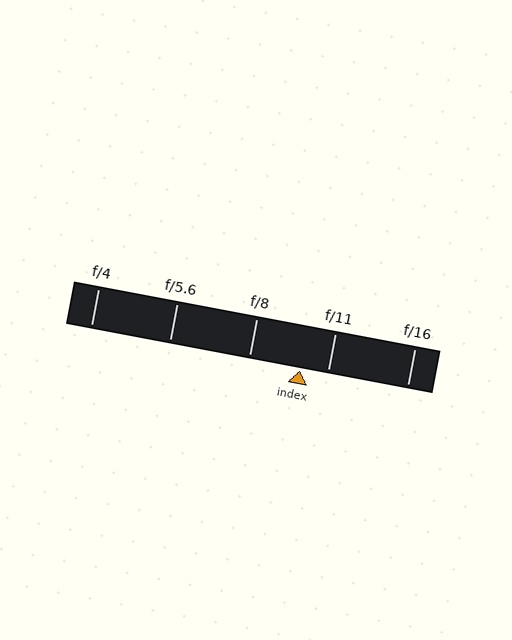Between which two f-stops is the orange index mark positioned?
The index mark is between f/8 and f/11.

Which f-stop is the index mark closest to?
The index mark is closest to f/11.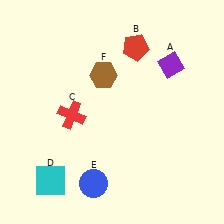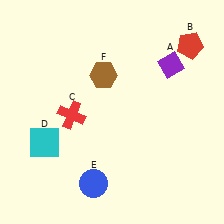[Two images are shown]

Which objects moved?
The objects that moved are: the red pentagon (B), the cyan square (D).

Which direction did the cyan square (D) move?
The cyan square (D) moved up.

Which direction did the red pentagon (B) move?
The red pentagon (B) moved right.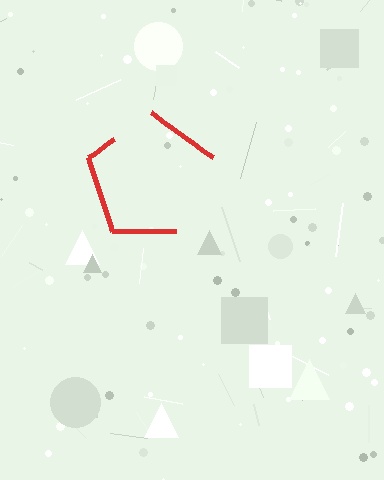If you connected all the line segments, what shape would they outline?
They would outline a pentagon.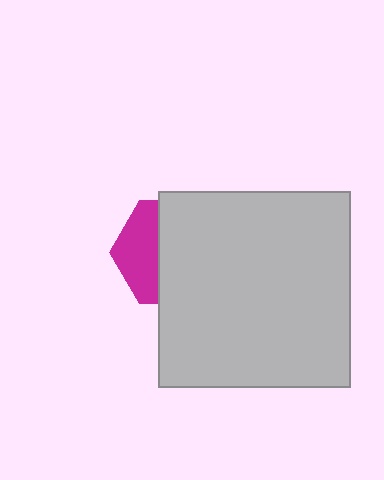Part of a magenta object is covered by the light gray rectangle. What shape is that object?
It is a hexagon.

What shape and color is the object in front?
The object in front is a light gray rectangle.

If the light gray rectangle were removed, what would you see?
You would see the complete magenta hexagon.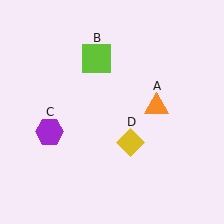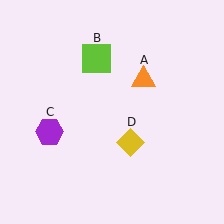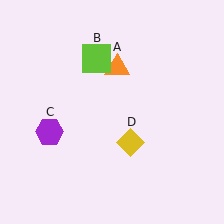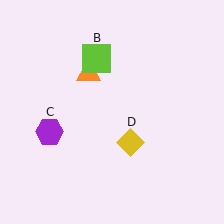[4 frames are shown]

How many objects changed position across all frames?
1 object changed position: orange triangle (object A).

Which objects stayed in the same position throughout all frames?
Lime square (object B) and purple hexagon (object C) and yellow diamond (object D) remained stationary.